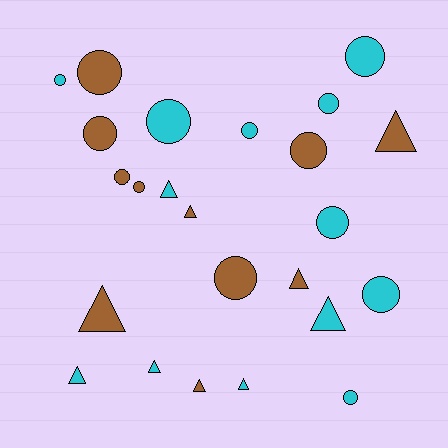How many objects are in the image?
There are 24 objects.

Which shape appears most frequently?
Circle, with 14 objects.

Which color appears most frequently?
Cyan, with 13 objects.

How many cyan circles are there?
There are 8 cyan circles.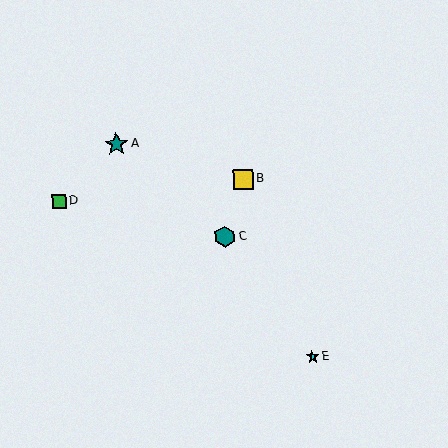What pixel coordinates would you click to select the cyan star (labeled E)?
Click at (312, 357) to select the cyan star E.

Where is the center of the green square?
The center of the green square is at (59, 201).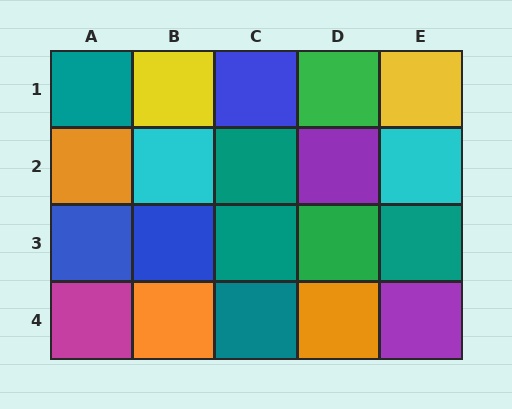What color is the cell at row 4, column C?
Teal.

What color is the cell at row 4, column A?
Magenta.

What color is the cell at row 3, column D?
Green.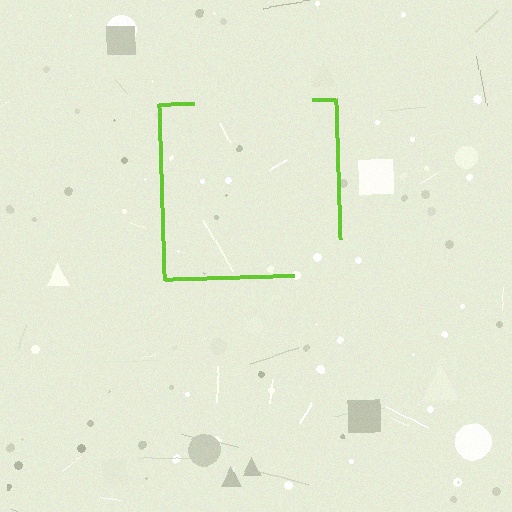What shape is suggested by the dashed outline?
The dashed outline suggests a square.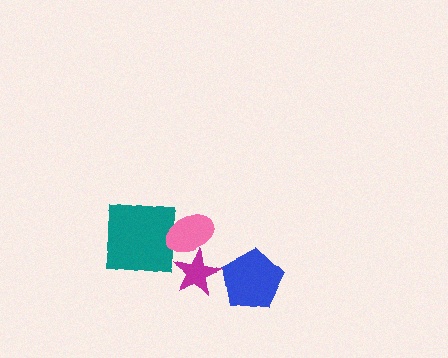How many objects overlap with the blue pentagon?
0 objects overlap with the blue pentagon.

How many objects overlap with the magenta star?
1 object overlaps with the magenta star.